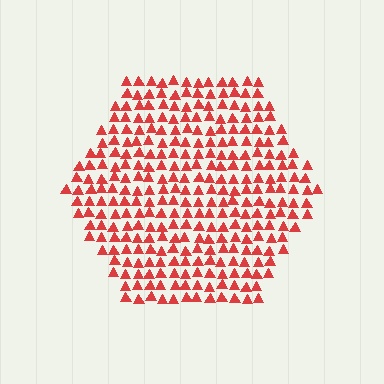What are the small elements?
The small elements are triangles.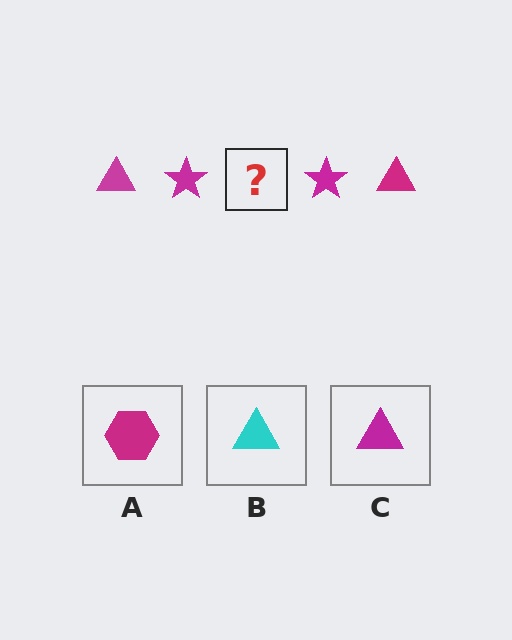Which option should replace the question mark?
Option C.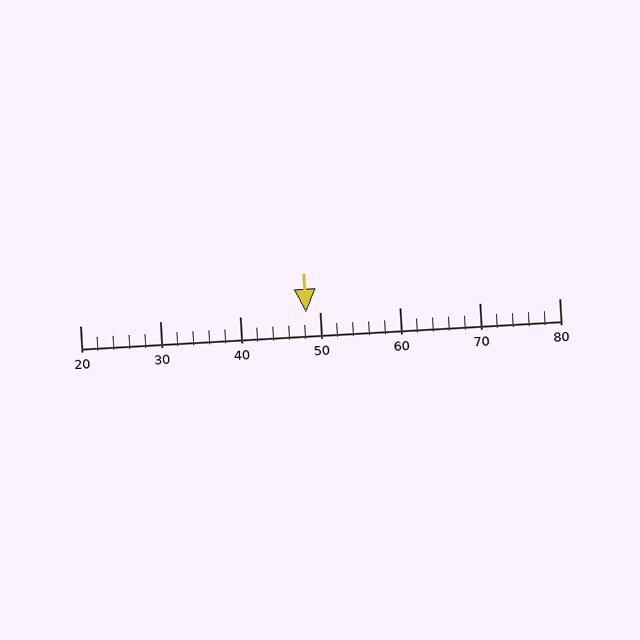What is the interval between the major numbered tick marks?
The major tick marks are spaced 10 units apart.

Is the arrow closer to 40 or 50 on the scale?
The arrow is closer to 50.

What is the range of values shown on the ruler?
The ruler shows values from 20 to 80.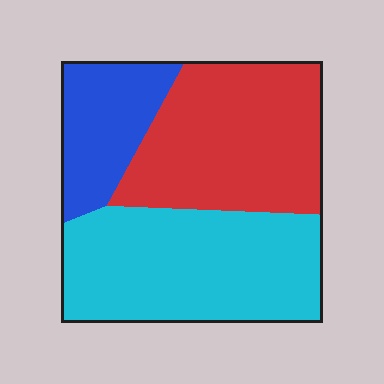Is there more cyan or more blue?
Cyan.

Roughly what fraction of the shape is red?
Red covers roughly 40% of the shape.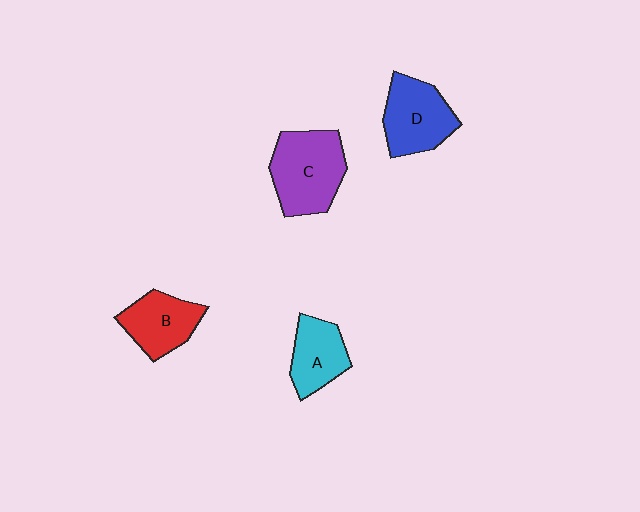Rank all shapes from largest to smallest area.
From largest to smallest: C (purple), D (blue), B (red), A (cyan).